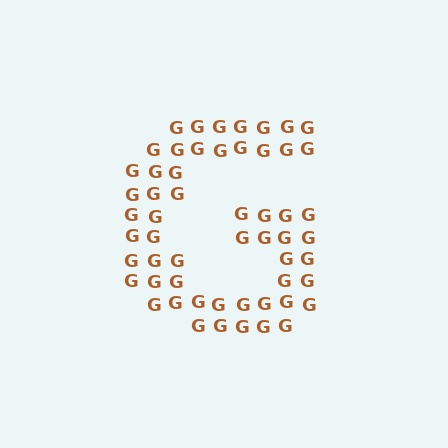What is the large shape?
The large shape is the letter G.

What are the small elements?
The small elements are letter G's.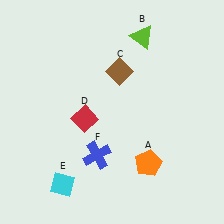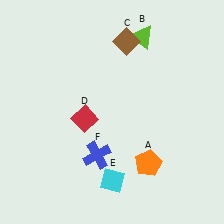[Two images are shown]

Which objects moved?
The objects that moved are: the brown diamond (C), the cyan diamond (E).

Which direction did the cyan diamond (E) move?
The cyan diamond (E) moved right.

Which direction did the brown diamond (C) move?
The brown diamond (C) moved up.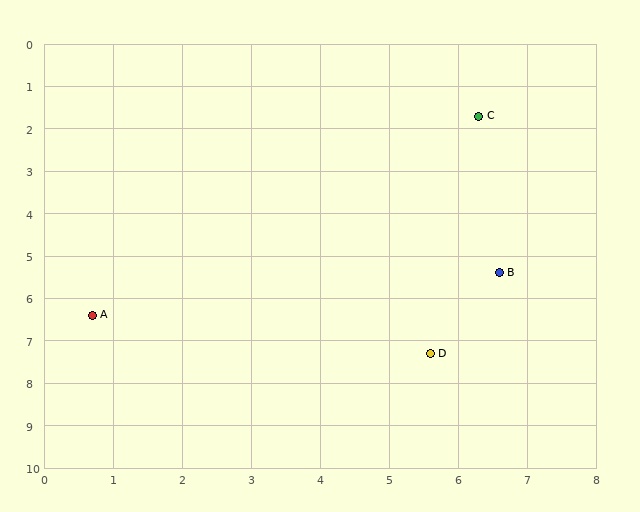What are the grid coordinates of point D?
Point D is at approximately (5.6, 7.3).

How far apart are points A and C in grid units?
Points A and C are about 7.3 grid units apart.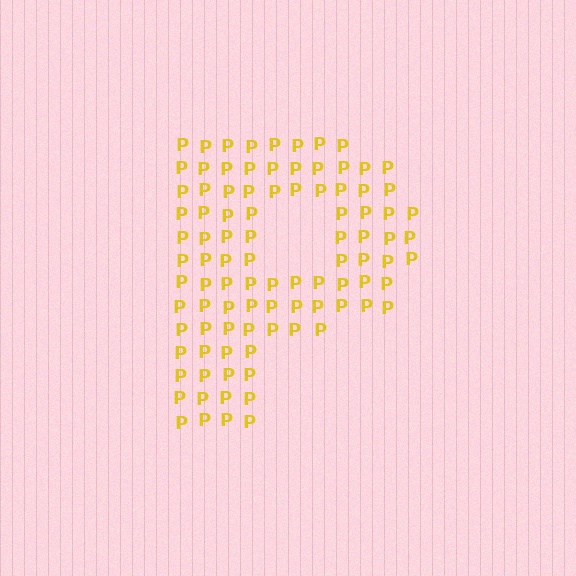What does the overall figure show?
The overall figure shows the letter P.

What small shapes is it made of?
It is made of small letter P's.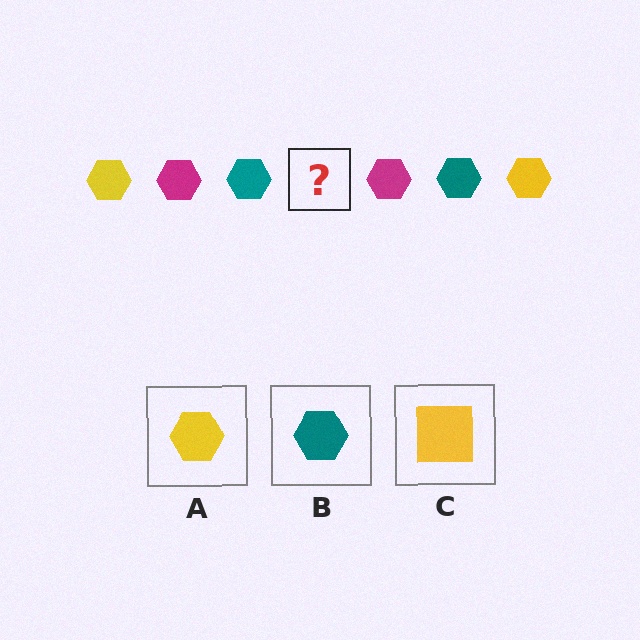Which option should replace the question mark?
Option A.